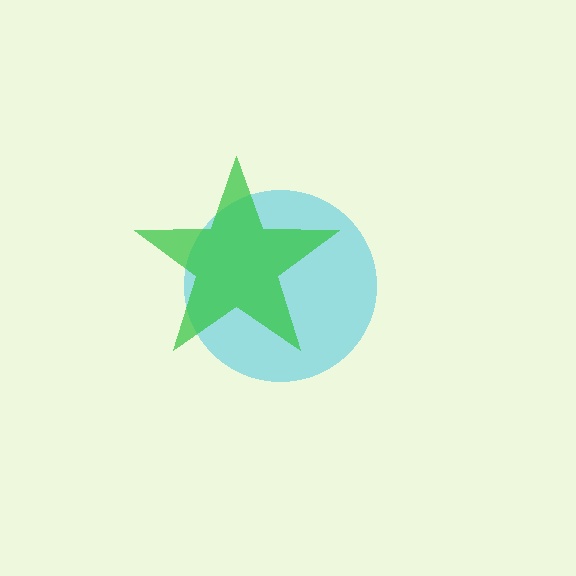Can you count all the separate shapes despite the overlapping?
Yes, there are 2 separate shapes.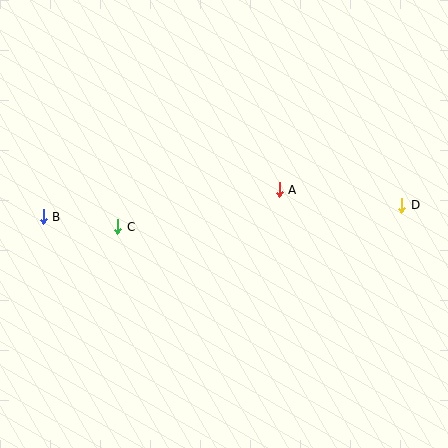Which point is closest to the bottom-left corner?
Point B is closest to the bottom-left corner.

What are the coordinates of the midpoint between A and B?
The midpoint between A and B is at (161, 203).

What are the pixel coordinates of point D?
Point D is at (402, 205).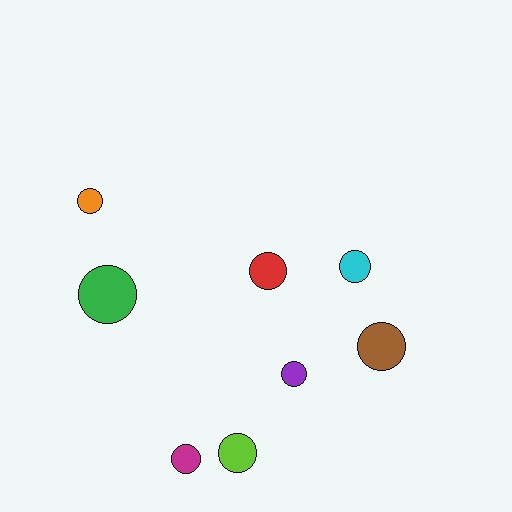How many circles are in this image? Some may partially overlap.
There are 8 circles.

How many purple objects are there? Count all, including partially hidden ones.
There is 1 purple object.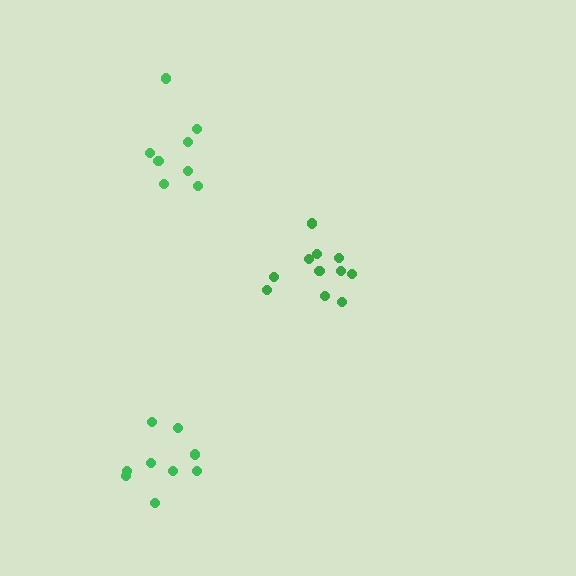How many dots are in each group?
Group 1: 11 dots, Group 2: 9 dots, Group 3: 8 dots (28 total).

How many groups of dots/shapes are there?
There are 3 groups.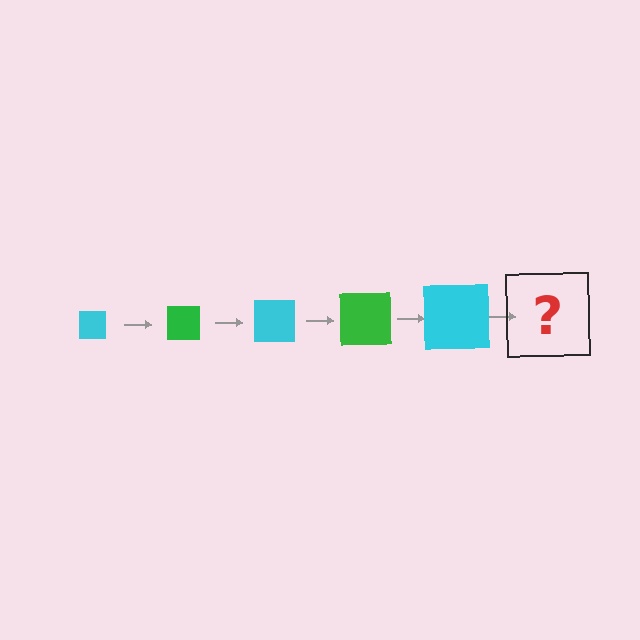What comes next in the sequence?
The next element should be a green square, larger than the previous one.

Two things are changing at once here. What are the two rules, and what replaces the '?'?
The two rules are that the square grows larger each step and the color cycles through cyan and green. The '?' should be a green square, larger than the previous one.